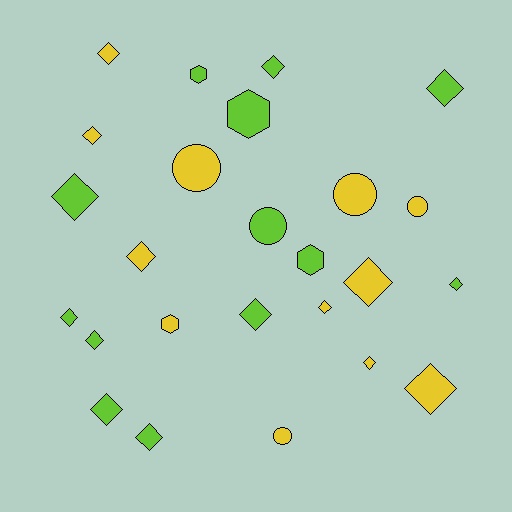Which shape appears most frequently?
Diamond, with 16 objects.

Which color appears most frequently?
Lime, with 13 objects.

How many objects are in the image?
There are 25 objects.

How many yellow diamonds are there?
There are 7 yellow diamonds.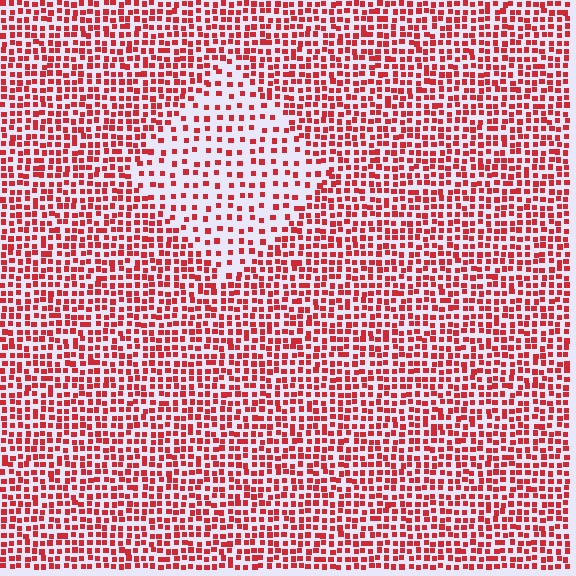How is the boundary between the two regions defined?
The boundary is defined by a change in element density (approximately 2.1x ratio). All elements are the same color, size, and shape.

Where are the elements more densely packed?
The elements are more densely packed outside the diamond boundary.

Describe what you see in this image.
The image contains small red elements arranged at two different densities. A diamond-shaped region is visible where the elements are less densely packed than the surrounding area.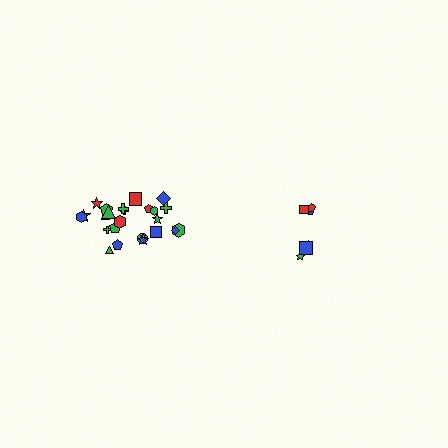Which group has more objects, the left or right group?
The left group.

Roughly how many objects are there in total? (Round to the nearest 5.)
Roughly 30 objects in total.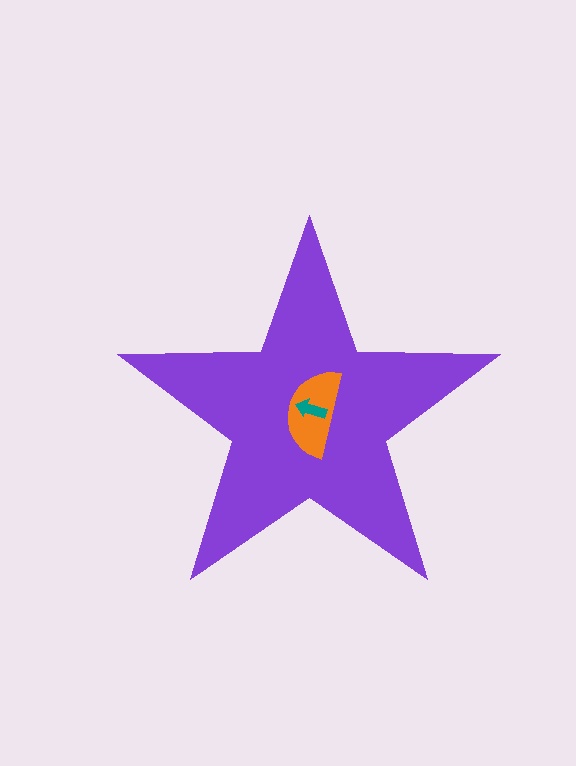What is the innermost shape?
The teal arrow.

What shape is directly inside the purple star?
The orange semicircle.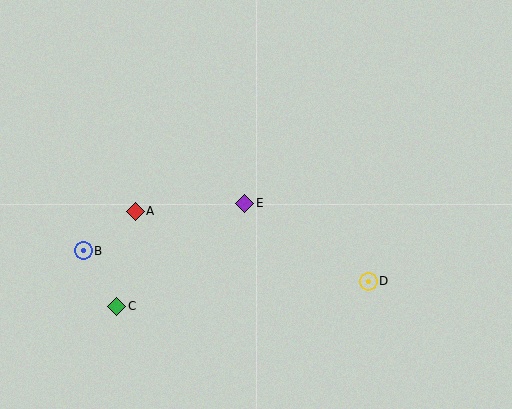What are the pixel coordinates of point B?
Point B is at (83, 251).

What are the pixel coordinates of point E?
Point E is at (245, 203).